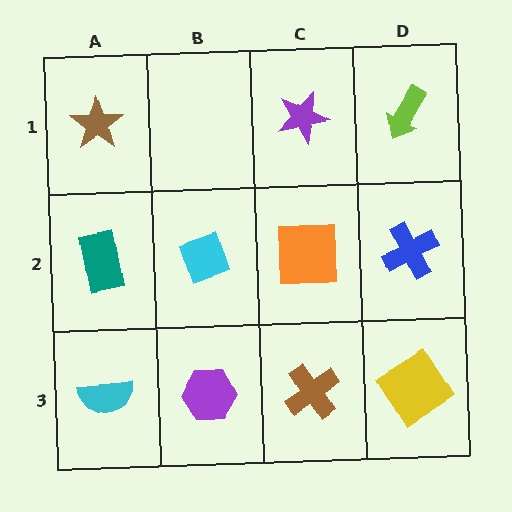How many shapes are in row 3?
4 shapes.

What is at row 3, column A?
A cyan semicircle.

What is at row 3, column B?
A purple hexagon.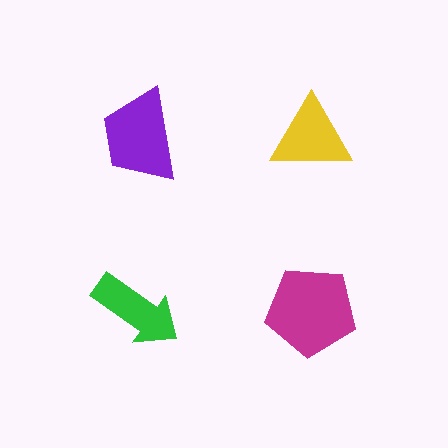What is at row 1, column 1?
A purple trapezoid.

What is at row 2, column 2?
A magenta pentagon.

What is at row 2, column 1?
A green arrow.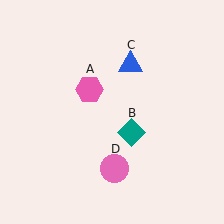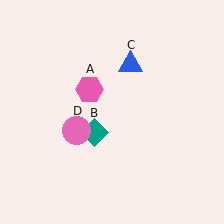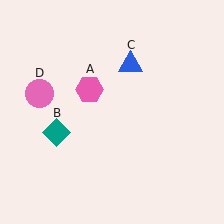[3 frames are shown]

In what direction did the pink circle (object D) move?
The pink circle (object D) moved up and to the left.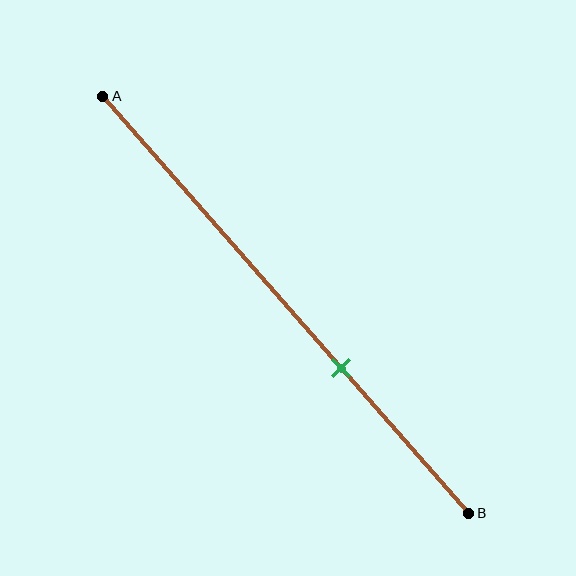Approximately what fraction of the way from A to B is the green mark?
The green mark is approximately 65% of the way from A to B.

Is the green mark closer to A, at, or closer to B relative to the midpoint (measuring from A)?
The green mark is closer to point B than the midpoint of segment AB.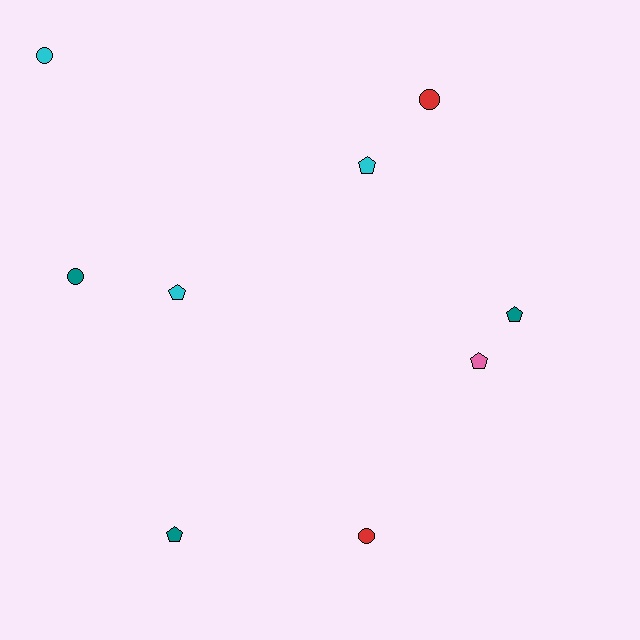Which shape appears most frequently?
Pentagon, with 5 objects.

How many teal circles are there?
There is 1 teal circle.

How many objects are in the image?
There are 9 objects.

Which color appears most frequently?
Teal, with 3 objects.